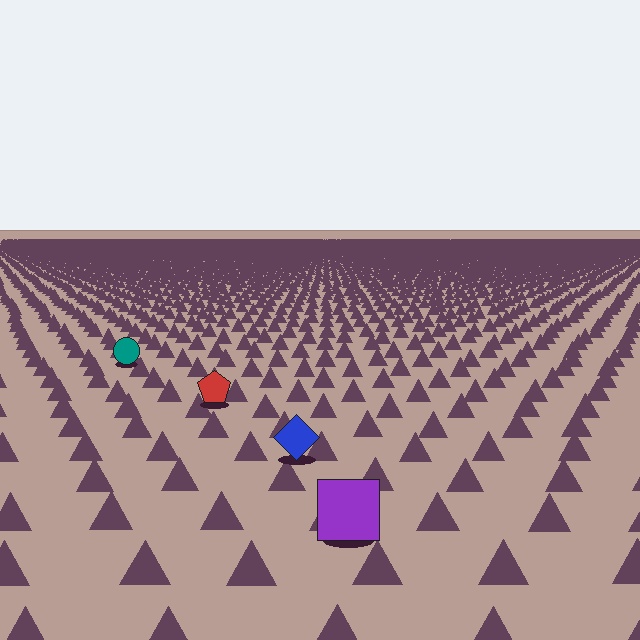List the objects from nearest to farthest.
From nearest to farthest: the purple square, the blue diamond, the red pentagon, the teal circle.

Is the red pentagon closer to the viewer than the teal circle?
Yes. The red pentagon is closer — you can tell from the texture gradient: the ground texture is coarser near it.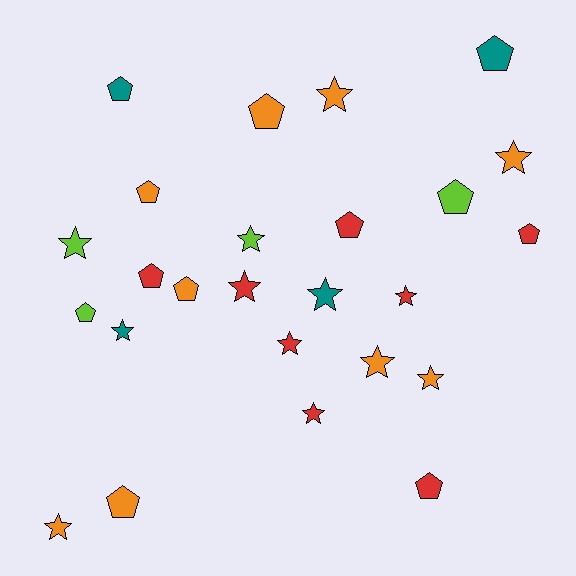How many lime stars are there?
There are 2 lime stars.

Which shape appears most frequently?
Star, with 13 objects.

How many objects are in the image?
There are 25 objects.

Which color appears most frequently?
Orange, with 9 objects.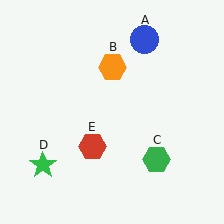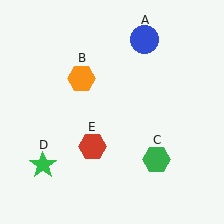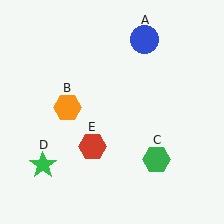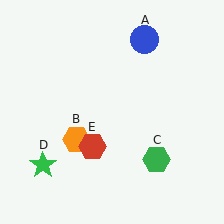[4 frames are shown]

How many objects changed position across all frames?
1 object changed position: orange hexagon (object B).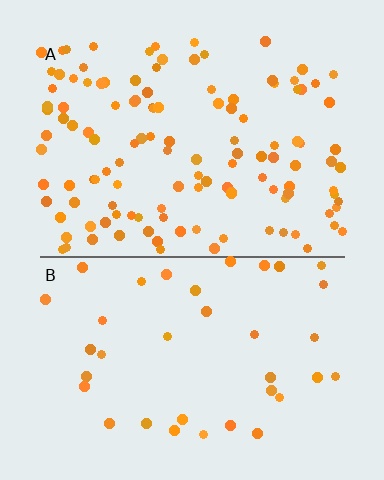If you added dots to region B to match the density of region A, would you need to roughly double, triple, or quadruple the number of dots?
Approximately triple.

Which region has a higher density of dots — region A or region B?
A (the top).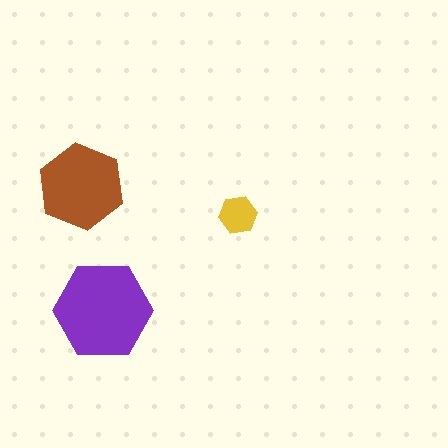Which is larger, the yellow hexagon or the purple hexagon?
The purple one.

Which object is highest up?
The brown hexagon is topmost.